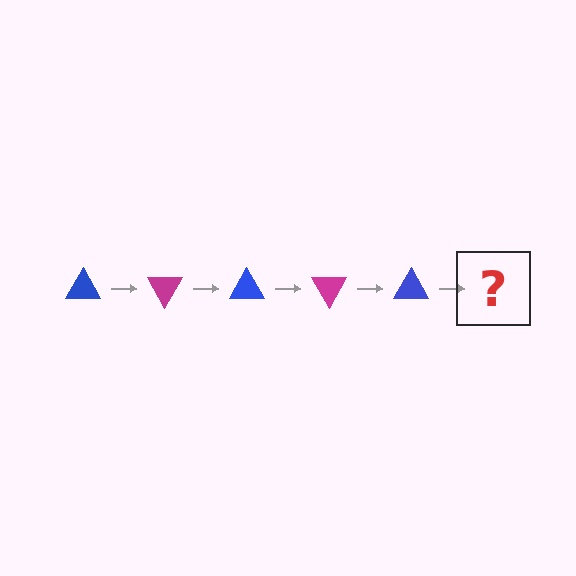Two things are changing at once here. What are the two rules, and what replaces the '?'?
The two rules are that it rotates 60 degrees each step and the color cycles through blue and magenta. The '?' should be a magenta triangle, rotated 300 degrees from the start.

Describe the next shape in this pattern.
It should be a magenta triangle, rotated 300 degrees from the start.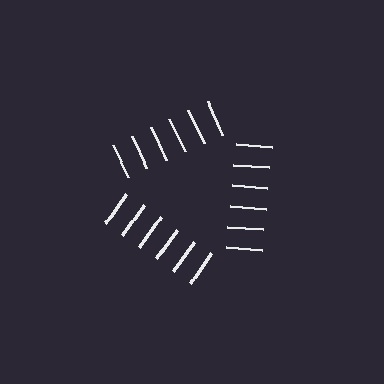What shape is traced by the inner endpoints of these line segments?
An illusory triangle — the line segments terminate on its edges but no continuous stroke is drawn.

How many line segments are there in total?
18 — 6 along each of the 3 edges.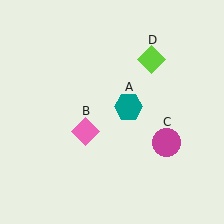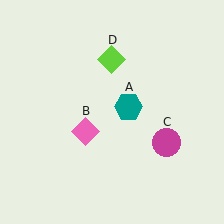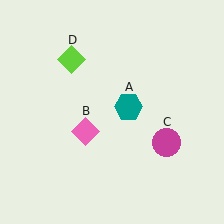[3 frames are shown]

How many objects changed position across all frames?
1 object changed position: lime diamond (object D).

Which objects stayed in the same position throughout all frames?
Teal hexagon (object A) and pink diamond (object B) and magenta circle (object C) remained stationary.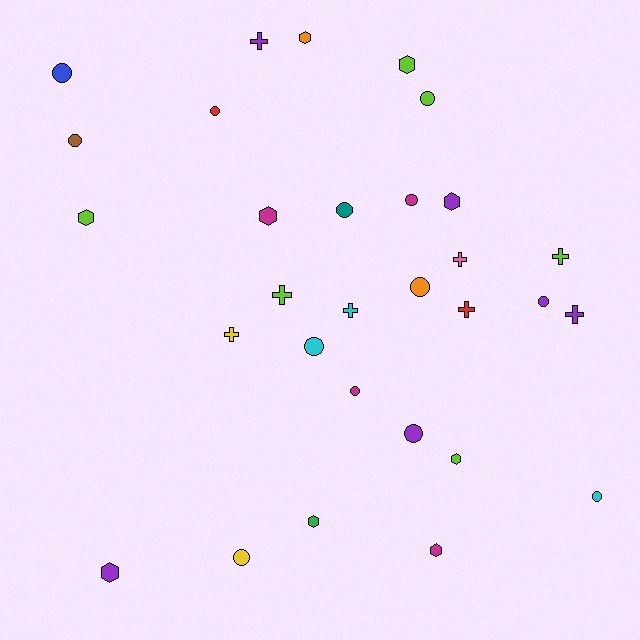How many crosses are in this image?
There are 8 crosses.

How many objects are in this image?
There are 30 objects.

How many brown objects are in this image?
There is 1 brown object.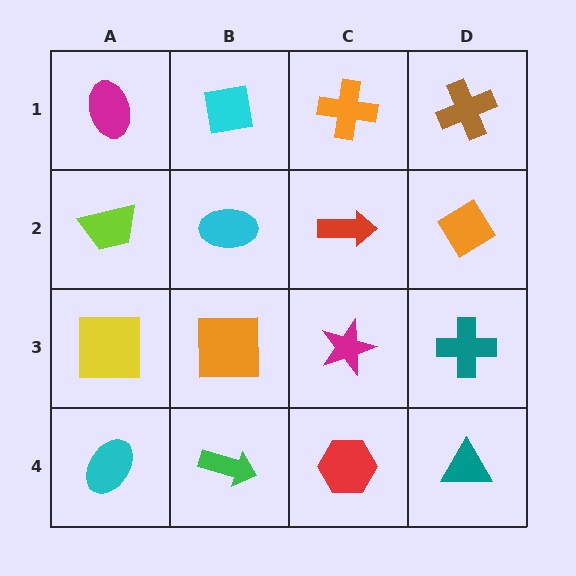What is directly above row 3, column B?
A cyan ellipse.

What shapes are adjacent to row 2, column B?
A cyan square (row 1, column B), an orange square (row 3, column B), a lime trapezoid (row 2, column A), a red arrow (row 2, column C).